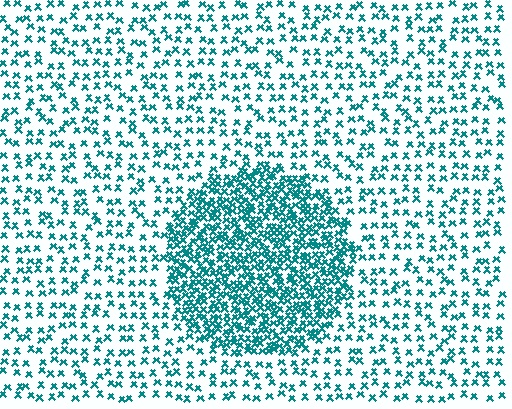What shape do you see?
I see a circle.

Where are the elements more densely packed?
The elements are more densely packed inside the circle boundary.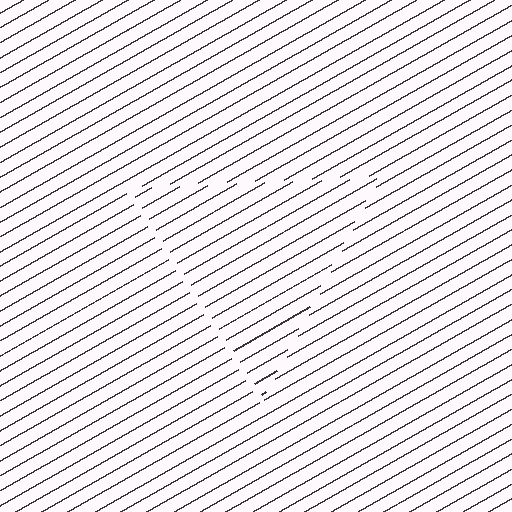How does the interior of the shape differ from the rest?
The interior of the shape contains the same grating, shifted by half a period — the contour is defined by the phase discontinuity where line-ends from the inner and outer gratings abut.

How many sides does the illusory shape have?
3 sides — the line-ends trace a triangle.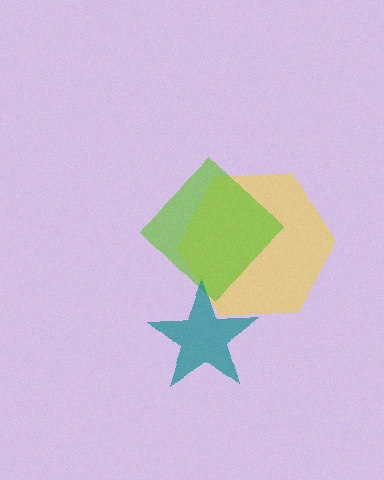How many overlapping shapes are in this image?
There are 3 overlapping shapes in the image.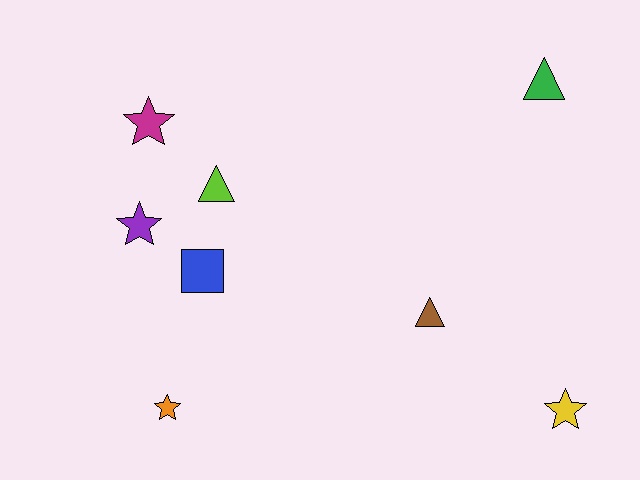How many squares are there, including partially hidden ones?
There is 1 square.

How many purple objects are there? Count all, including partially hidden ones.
There is 1 purple object.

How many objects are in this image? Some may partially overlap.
There are 8 objects.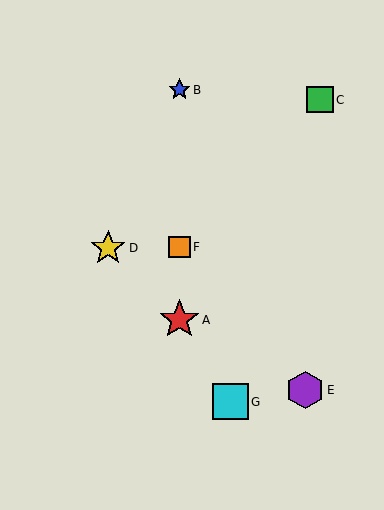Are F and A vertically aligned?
Yes, both are at x≈179.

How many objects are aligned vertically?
3 objects (A, B, F) are aligned vertically.